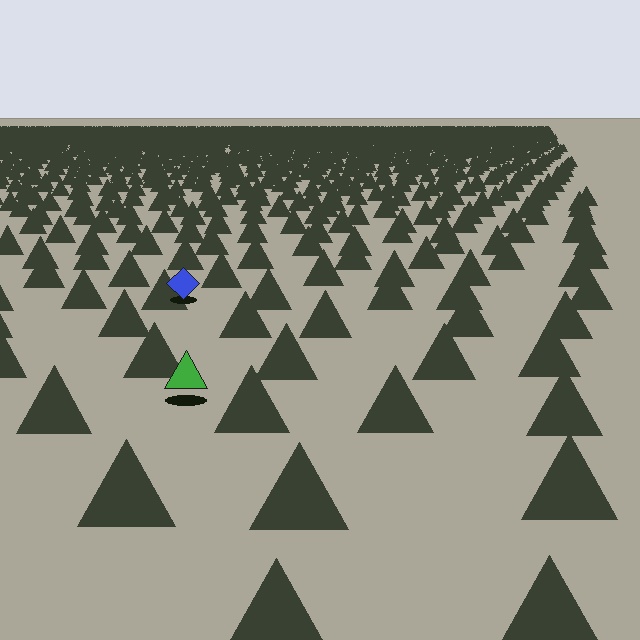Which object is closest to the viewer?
The green triangle is closest. The texture marks near it are larger and more spread out.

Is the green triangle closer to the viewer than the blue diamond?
Yes. The green triangle is closer — you can tell from the texture gradient: the ground texture is coarser near it.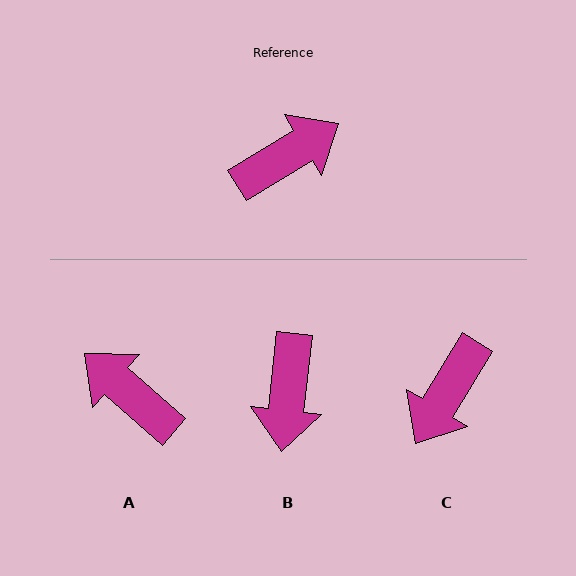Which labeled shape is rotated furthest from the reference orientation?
C, about 153 degrees away.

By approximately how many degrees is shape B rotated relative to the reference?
Approximately 128 degrees clockwise.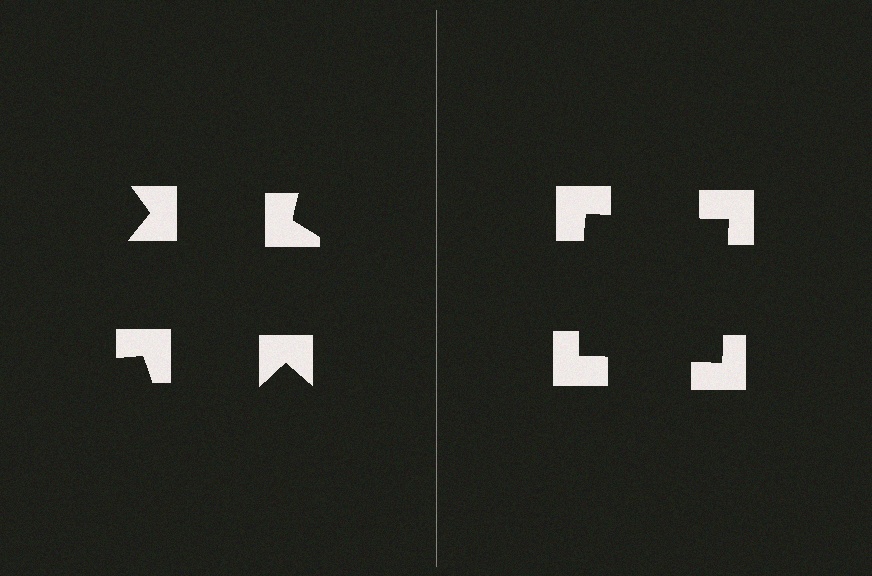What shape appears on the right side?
An illusory square.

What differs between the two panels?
The notched squares are positioned identically on both sides; only the wedge orientations differ. On the right they align to a square; on the left they are misaligned.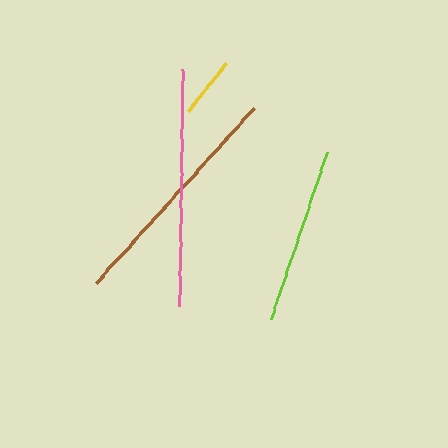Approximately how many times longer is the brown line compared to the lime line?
The brown line is approximately 1.3 times the length of the lime line.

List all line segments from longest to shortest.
From longest to shortest: pink, brown, lime, yellow.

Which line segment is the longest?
The pink line is the longest at approximately 237 pixels.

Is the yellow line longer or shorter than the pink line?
The pink line is longer than the yellow line.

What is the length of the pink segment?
The pink segment is approximately 237 pixels long.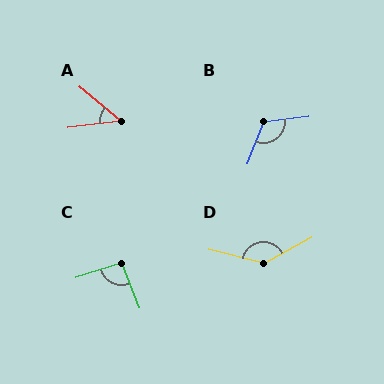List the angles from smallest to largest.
A (46°), C (93°), B (119°), D (138°).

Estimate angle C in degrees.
Approximately 93 degrees.